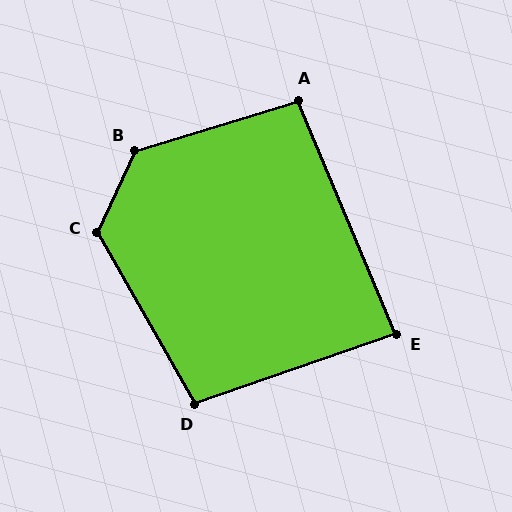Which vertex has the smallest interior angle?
E, at approximately 86 degrees.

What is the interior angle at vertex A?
Approximately 96 degrees (obtuse).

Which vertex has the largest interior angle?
B, at approximately 132 degrees.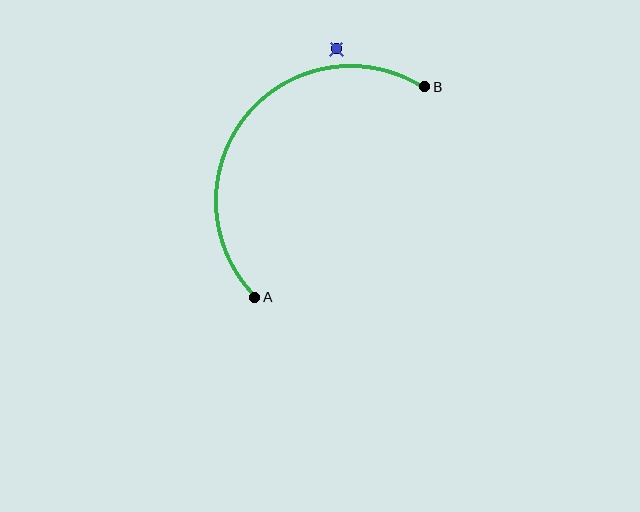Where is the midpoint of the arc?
The arc midpoint is the point on the curve farthest from the straight line joining A and B. It sits above and to the left of that line.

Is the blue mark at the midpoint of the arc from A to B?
No — the blue mark does not lie on the arc at all. It sits slightly outside the curve.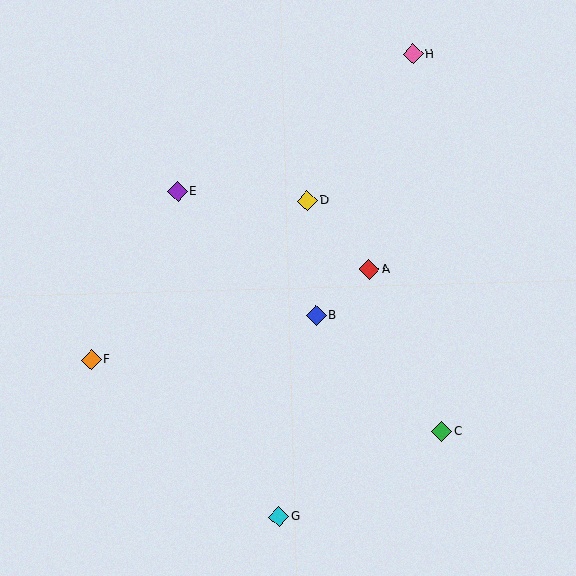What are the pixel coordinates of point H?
Point H is at (413, 54).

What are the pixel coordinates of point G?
Point G is at (279, 517).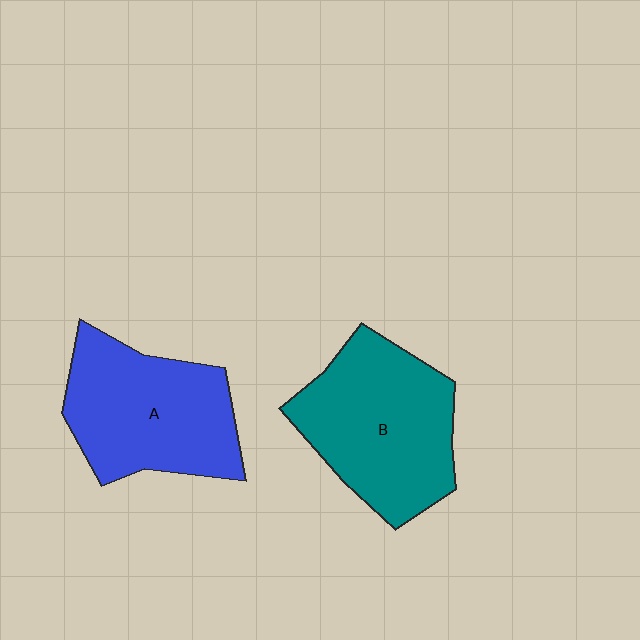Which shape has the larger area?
Shape B (teal).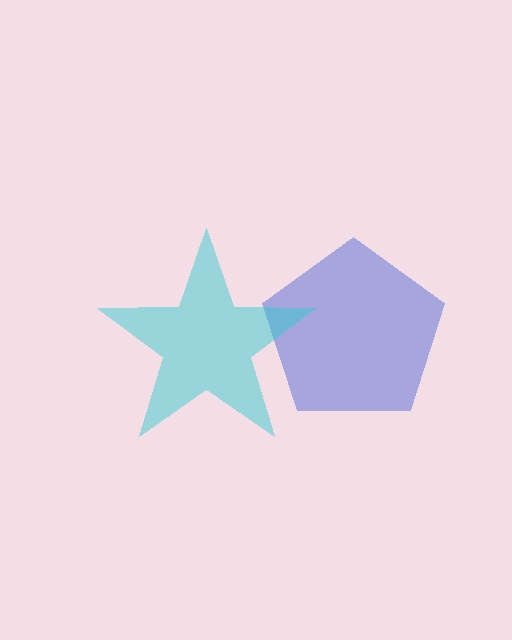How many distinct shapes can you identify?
There are 2 distinct shapes: a blue pentagon, a cyan star.